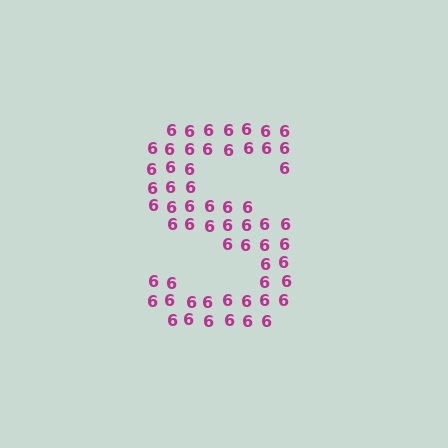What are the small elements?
The small elements are digit 6's.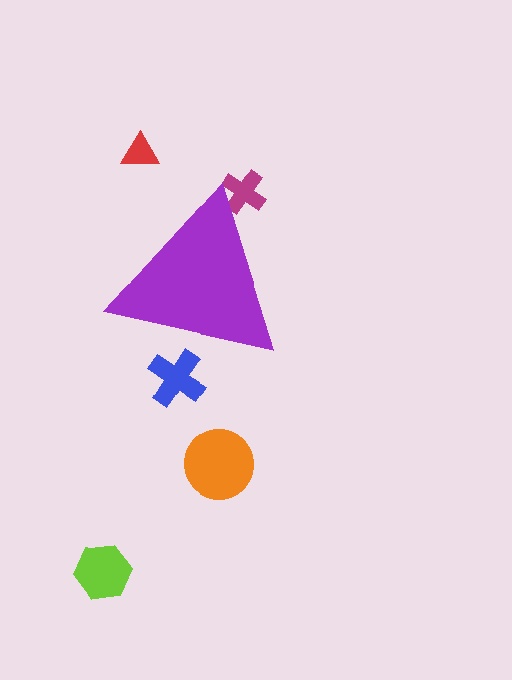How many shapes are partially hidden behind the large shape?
2 shapes are partially hidden.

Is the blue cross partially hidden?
Yes, the blue cross is partially hidden behind the purple triangle.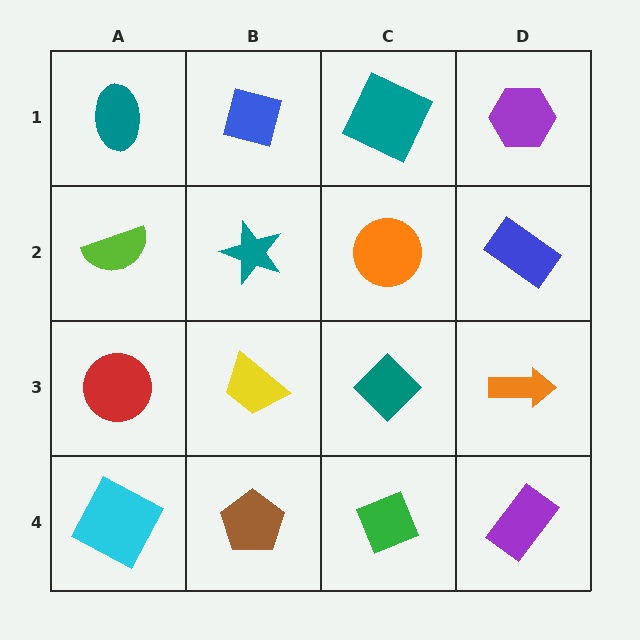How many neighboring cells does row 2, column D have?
3.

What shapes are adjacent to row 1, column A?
A lime semicircle (row 2, column A), a blue square (row 1, column B).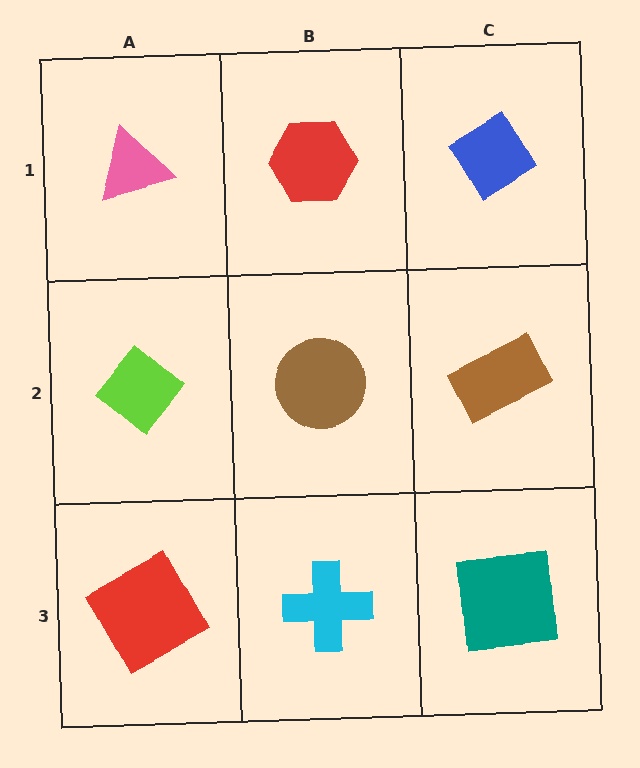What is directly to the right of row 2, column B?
A brown rectangle.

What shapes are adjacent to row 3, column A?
A lime diamond (row 2, column A), a cyan cross (row 3, column B).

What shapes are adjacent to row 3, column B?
A brown circle (row 2, column B), a red square (row 3, column A), a teal square (row 3, column C).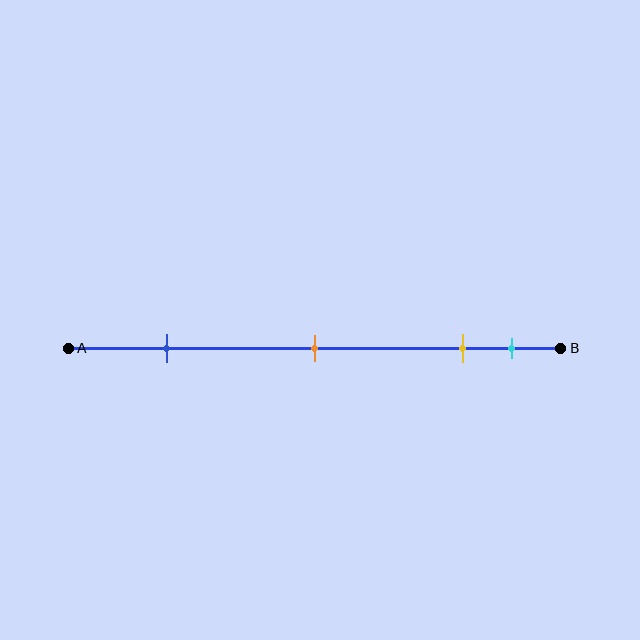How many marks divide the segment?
There are 4 marks dividing the segment.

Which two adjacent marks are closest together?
The yellow and cyan marks are the closest adjacent pair.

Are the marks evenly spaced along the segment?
No, the marks are not evenly spaced.